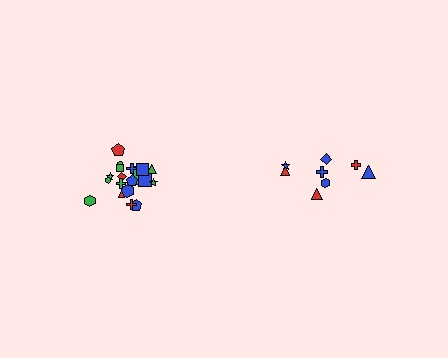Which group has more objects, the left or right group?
The left group.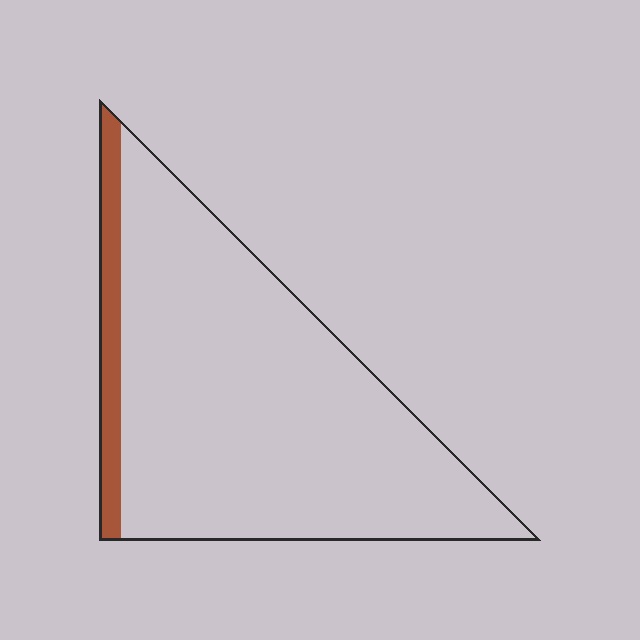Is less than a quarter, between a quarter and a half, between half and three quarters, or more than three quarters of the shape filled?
Less than a quarter.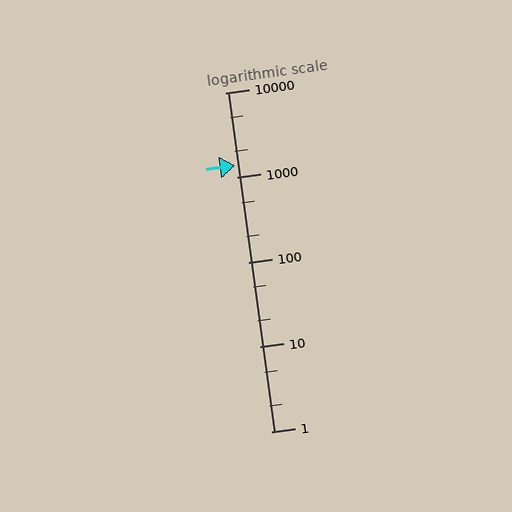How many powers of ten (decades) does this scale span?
The scale spans 4 decades, from 1 to 10000.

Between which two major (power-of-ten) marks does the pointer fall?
The pointer is between 1000 and 10000.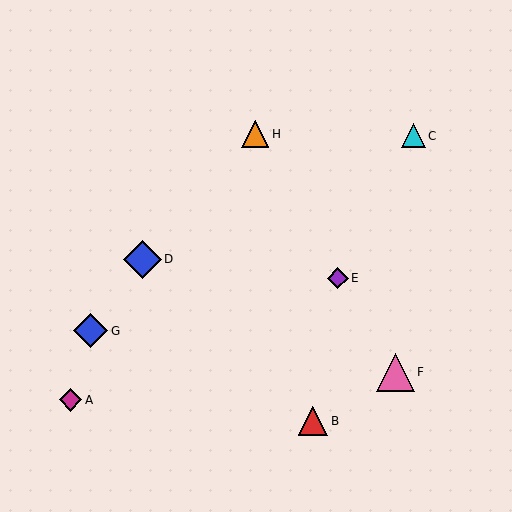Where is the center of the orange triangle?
The center of the orange triangle is at (255, 134).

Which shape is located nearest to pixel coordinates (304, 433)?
The red triangle (labeled B) at (313, 421) is nearest to that location.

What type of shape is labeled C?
Shape C is a cyan triangle.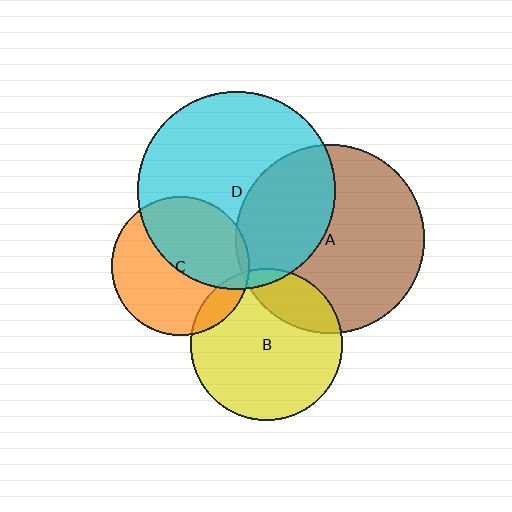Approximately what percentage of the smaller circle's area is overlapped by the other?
Approximately 5%.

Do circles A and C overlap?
Yes.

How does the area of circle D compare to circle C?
Approximately 2.1 times.